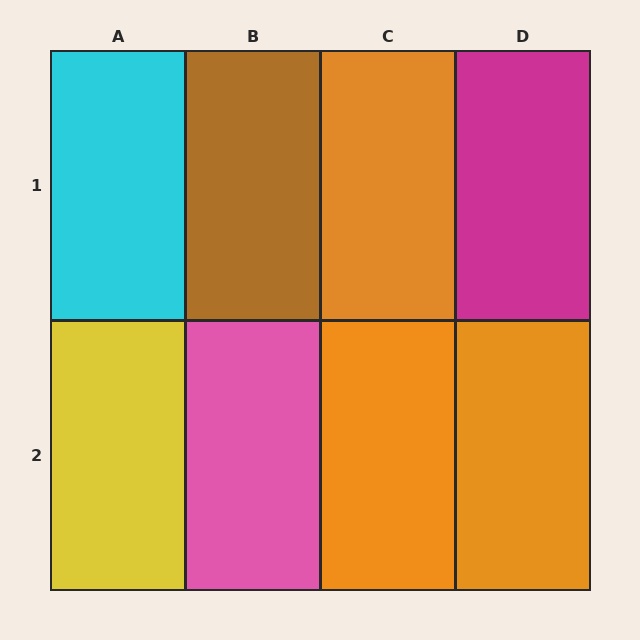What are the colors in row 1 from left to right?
Cyan, brown, orange, magenta.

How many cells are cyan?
1 cell is cyan.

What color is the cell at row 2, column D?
Orange.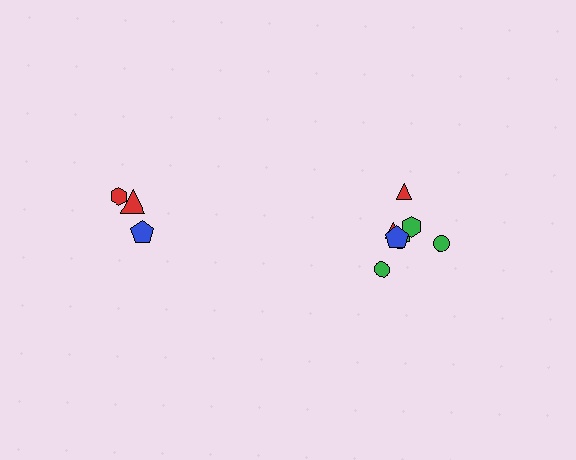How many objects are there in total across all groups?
There are 10 objects.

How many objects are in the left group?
There are 3 objects.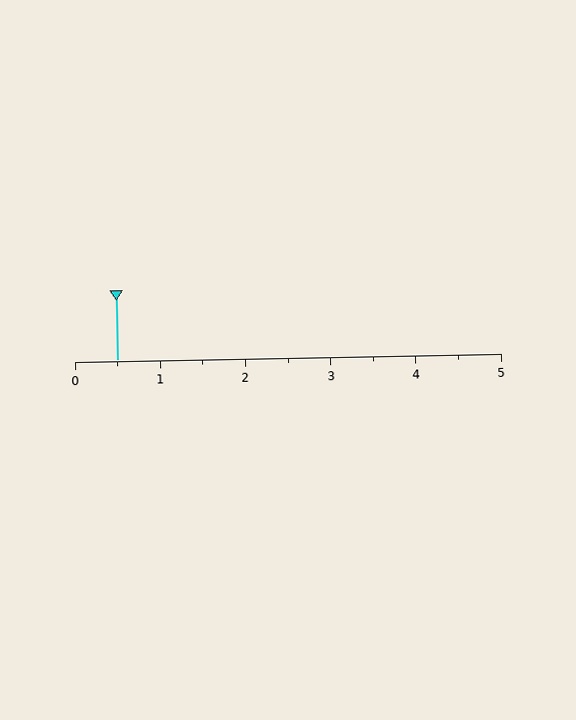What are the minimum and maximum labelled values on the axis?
The axis runs from 0 to 5.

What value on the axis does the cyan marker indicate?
The marker indicates approximately 0.5.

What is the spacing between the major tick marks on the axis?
The major ticks are spaced 1 apart.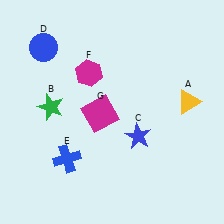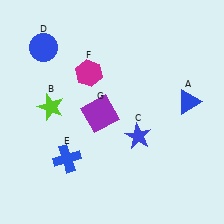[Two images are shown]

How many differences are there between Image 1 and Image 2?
There are 3 differences between the two images.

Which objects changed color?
A changed from yellow to blue. B changed from green to lime. G changed from magenta to purple.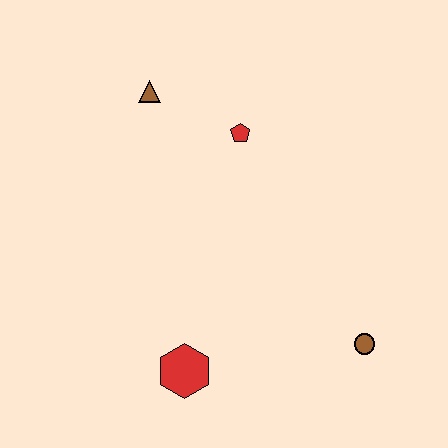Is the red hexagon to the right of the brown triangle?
Yes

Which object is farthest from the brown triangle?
The brown circle is farthest from the brown triangle.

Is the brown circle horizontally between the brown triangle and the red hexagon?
No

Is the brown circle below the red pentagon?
Yes